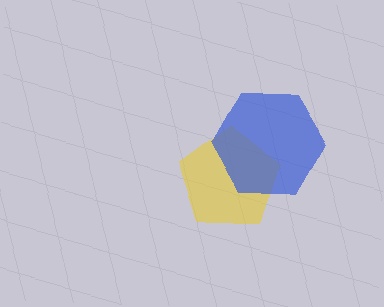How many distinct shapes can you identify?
There are 2 distinct shapes: a yellow pentagon, a blue hexagon.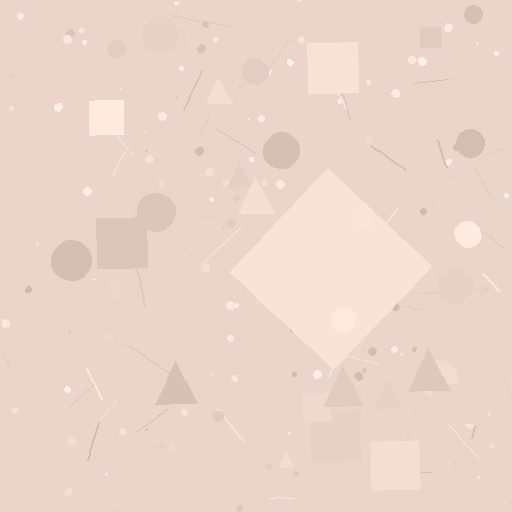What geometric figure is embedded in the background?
A diamond is embedded in the background.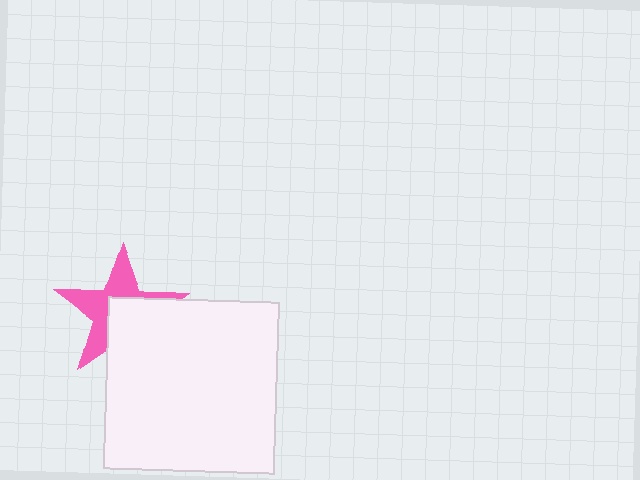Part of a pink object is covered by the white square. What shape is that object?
It is a star.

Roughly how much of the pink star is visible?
About half of it is visible (roughly 52%).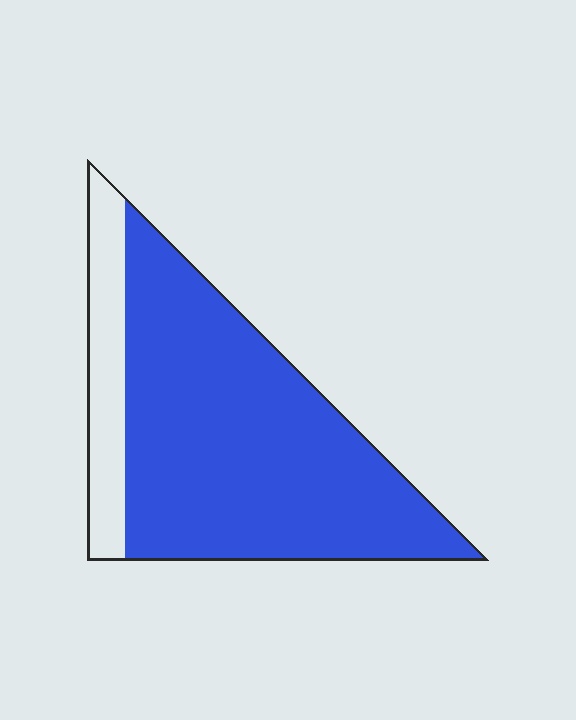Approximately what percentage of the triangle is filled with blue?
Approximately 80%.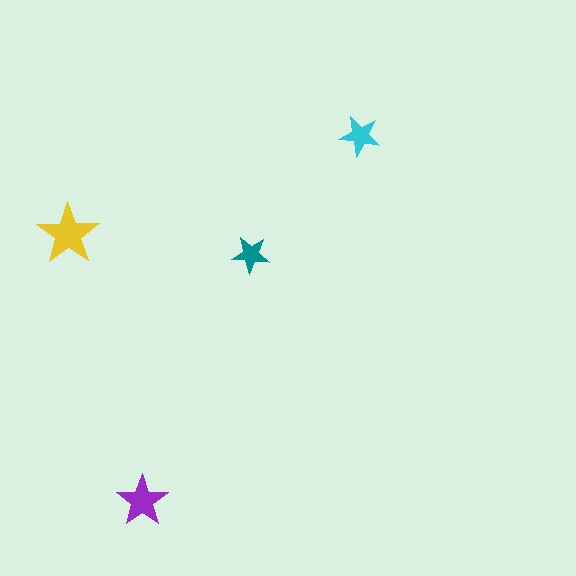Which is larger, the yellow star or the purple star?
The yellow one.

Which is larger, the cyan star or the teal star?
The cyan one.